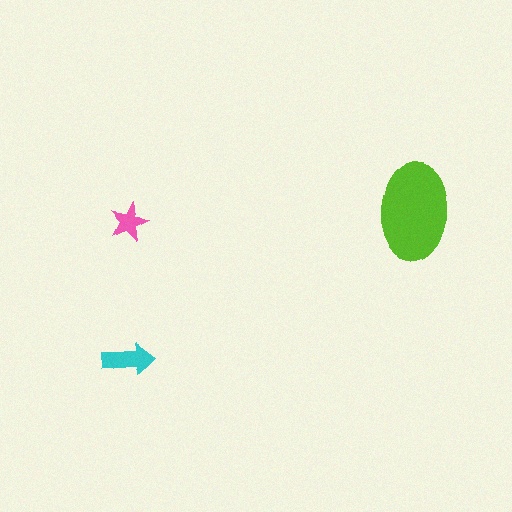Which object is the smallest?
The pink star.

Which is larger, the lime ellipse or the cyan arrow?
The lime ellipse.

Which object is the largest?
The lime ellipse.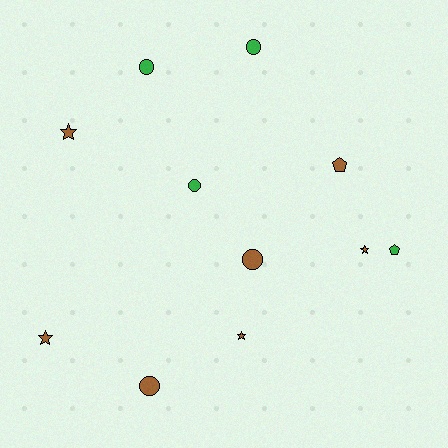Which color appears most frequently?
Brown, with 7 objects.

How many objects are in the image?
There are 11 objects.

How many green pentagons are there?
There is 1 green pentagon.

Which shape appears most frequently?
Circle, with 5 objects.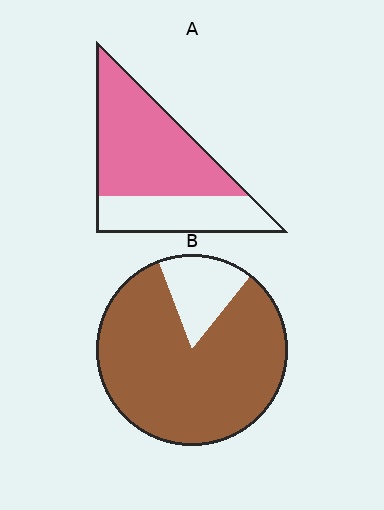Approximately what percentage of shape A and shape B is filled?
A is approximately 65% and B is approximately 85%.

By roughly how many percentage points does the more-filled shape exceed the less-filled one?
By roughly 20 percentage points (B over A).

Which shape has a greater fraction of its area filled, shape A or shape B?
Shape B.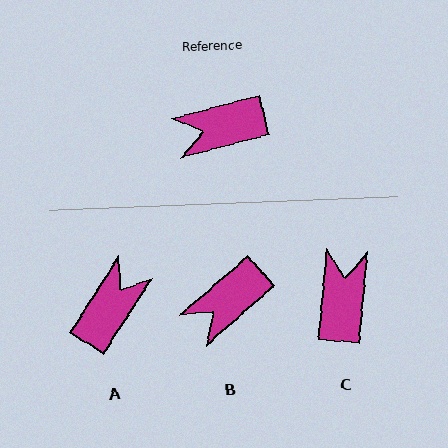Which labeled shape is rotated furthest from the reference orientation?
A, about 137 degrees away.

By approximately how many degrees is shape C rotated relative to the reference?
Approximately 110 degrees clockwise.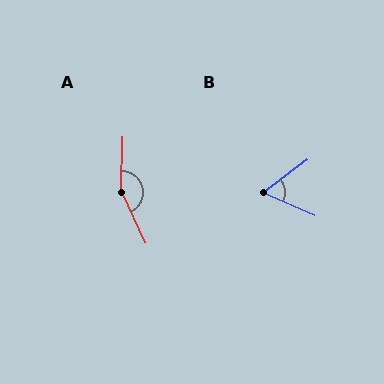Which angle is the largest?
A, at approximately 153 degrees.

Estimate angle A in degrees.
Approximately 153 degrees.